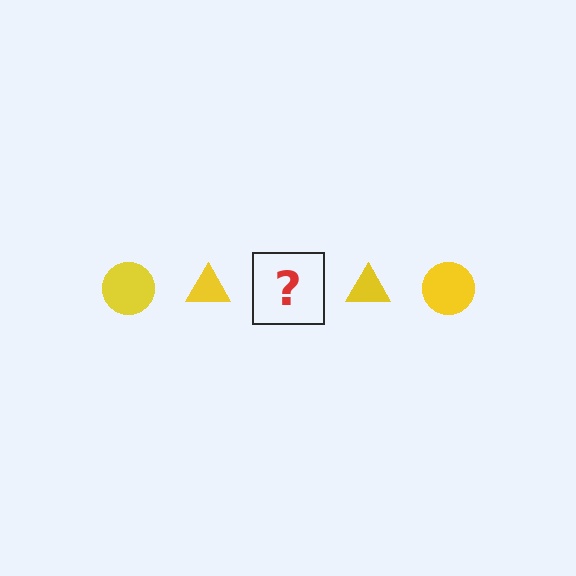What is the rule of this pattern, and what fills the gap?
The rule is that the pattern cycles through circle, triangle shapes in yellow. The gap should be filled with a yellow circle.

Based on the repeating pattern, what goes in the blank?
The blank should be a yellow circle.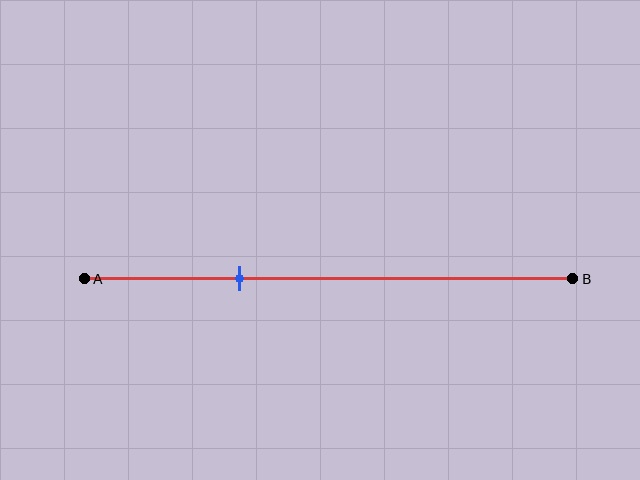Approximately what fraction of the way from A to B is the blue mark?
The blue mark is approximately 30% of the way from A to B.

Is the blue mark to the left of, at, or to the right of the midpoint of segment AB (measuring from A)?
The blue mark is to the left of the midpoint of segment AB.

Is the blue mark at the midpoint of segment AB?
No, the mark is at about 30% from A, not at the 50% midpoint.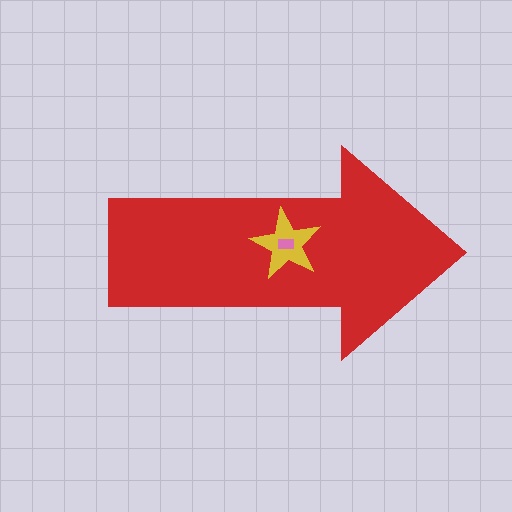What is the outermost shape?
The red arrow.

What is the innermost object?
The pink rectangle.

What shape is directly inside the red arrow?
The yellow star.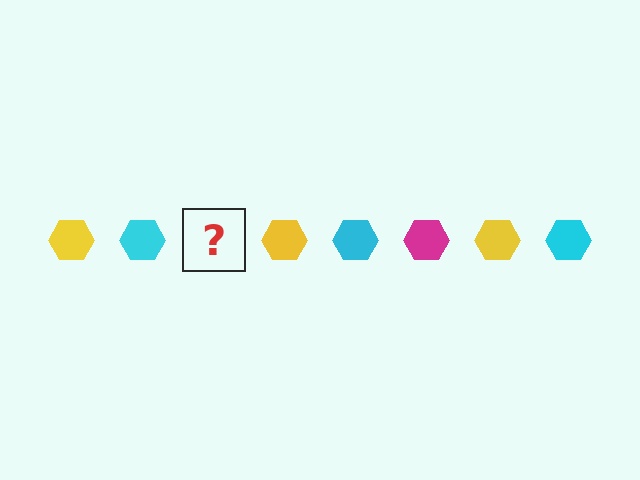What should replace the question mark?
The question mark should be replaced with a magenta hexagon.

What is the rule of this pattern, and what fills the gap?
The rule is that the pattern cycles through yellow, cyan, magenta hexagons. The gap should be filled with a magenta hexagon.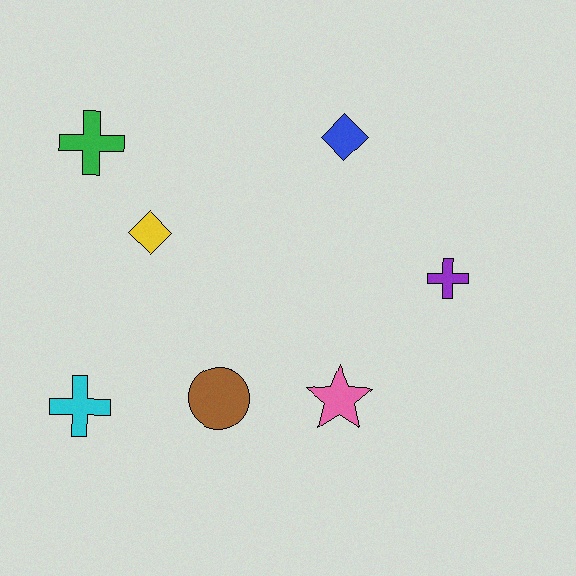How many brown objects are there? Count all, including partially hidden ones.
There is 1 brown object.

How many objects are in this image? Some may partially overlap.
There are 7 objects.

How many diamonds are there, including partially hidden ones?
There are 2 diamonds.